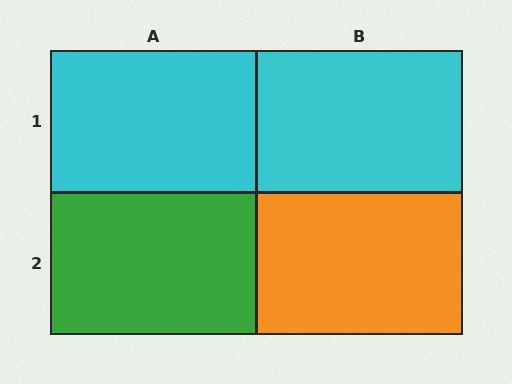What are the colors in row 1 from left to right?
Cyan, cyan.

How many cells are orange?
1 cell is orange.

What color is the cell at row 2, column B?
Orange.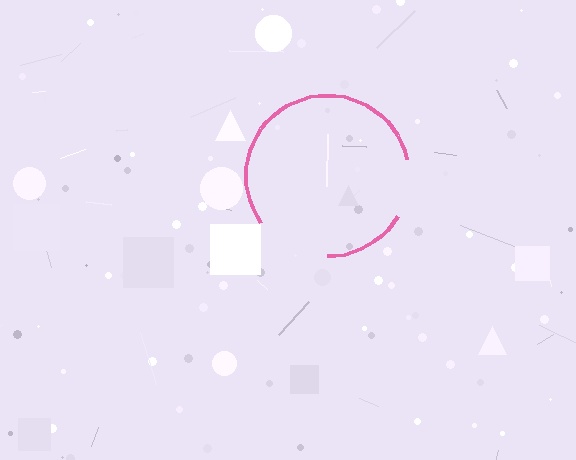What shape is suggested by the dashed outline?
The dashed outline suggests a circle.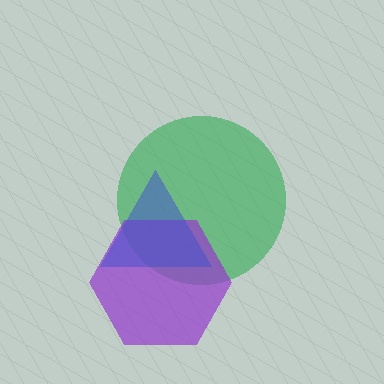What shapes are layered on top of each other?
The layered shapes are: a green circle, a purple hexagon, a blue triangle.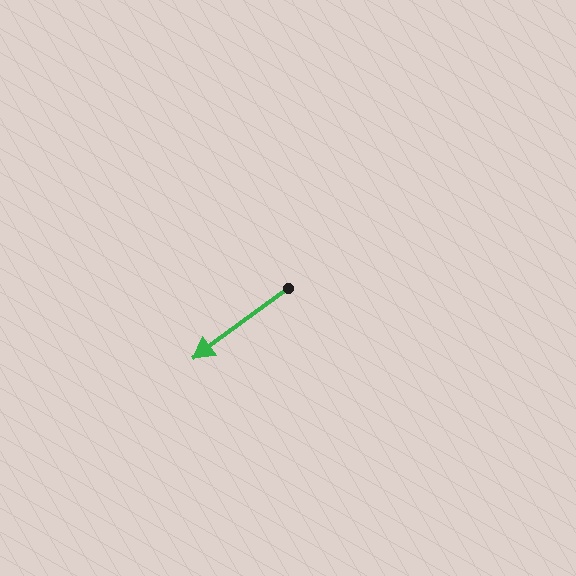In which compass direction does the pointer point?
Southwest.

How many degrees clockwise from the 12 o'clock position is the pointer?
Approximately 234 degrees.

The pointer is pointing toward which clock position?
Roughly 8 o'clock.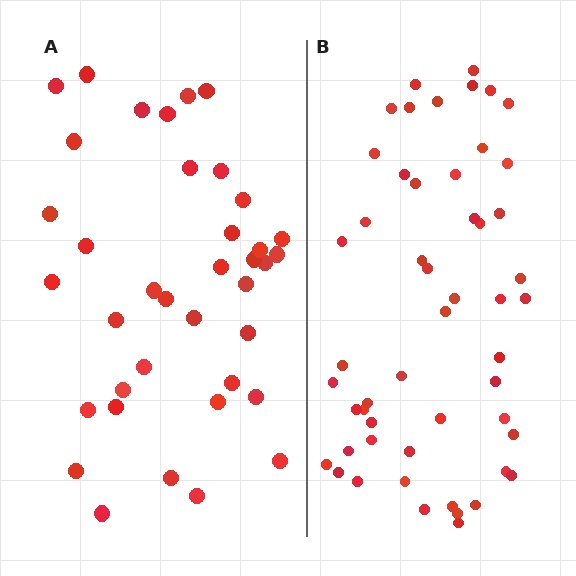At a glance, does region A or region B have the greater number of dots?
Region B (the right region) has more dots.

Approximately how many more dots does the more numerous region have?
Region B has approximately 15 more dots than region A.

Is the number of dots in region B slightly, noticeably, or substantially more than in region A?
Region B has noticeably more, but not dramatically so. The ratio is roughly 1.4 to 1.